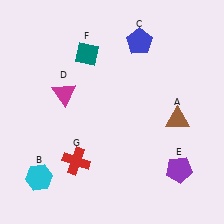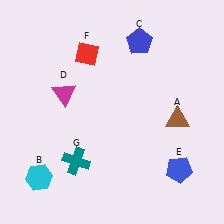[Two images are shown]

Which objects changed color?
E changed from purple to blue. F changed from teal to red. G changed from red to teal.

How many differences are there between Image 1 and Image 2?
There are 3 differences between the two images.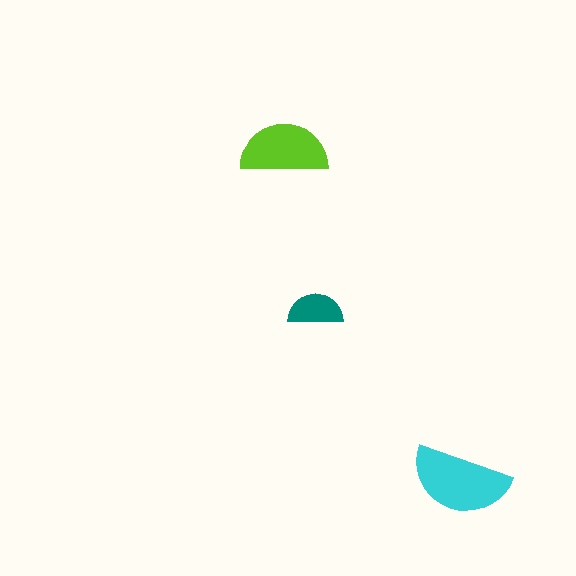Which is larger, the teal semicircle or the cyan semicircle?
The cyan one.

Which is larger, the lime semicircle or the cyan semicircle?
The cyan one.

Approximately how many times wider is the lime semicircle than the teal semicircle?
About 1.5 times wider.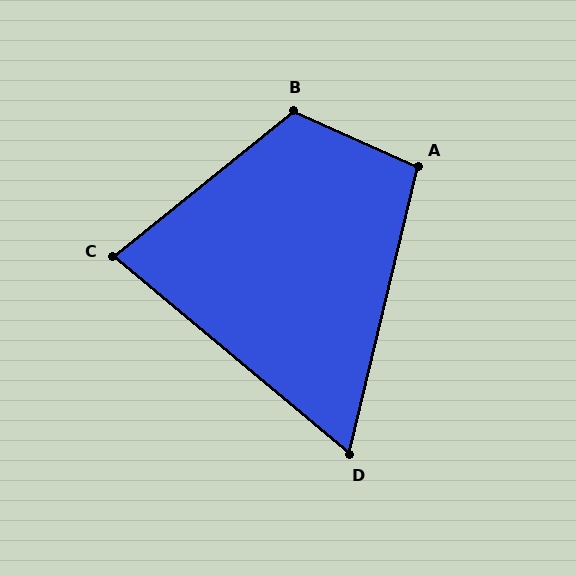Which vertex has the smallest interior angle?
D, at approximately 63 degrees.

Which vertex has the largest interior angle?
B, at approximately 117 degrees.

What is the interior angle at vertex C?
Approximately 79 degrees (acute).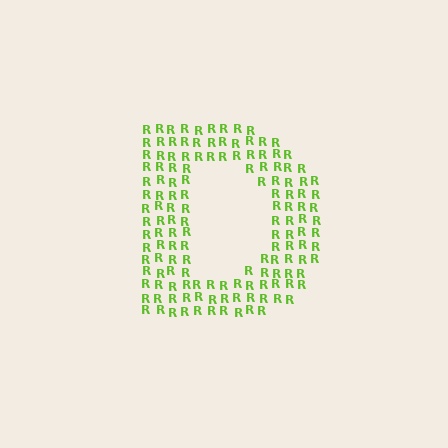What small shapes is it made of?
It is made of small letter R's.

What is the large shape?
The large shape is the letter D.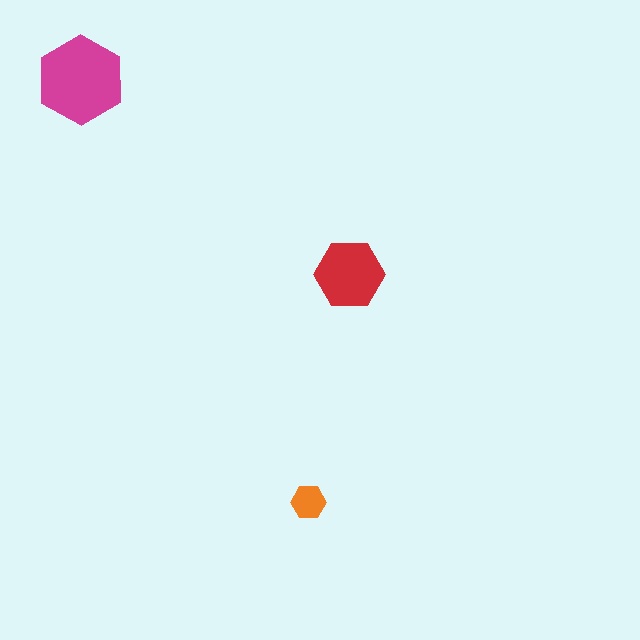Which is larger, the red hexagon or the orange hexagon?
The red one.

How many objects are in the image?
There are 3 objects in the image.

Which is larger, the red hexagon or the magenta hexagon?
The magenta one.